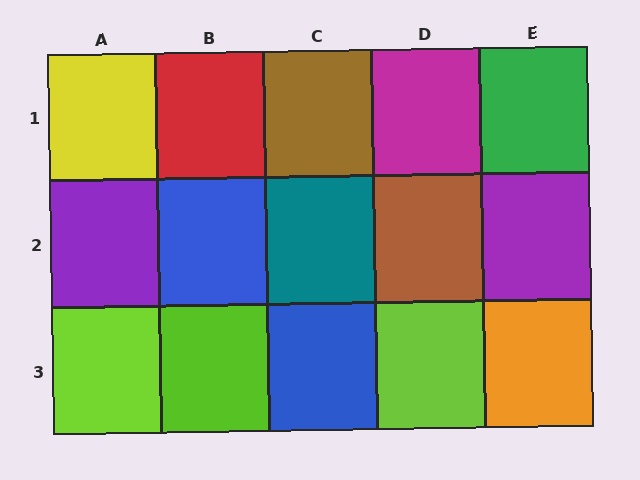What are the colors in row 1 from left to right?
Yellow, red, brown, magenta, green.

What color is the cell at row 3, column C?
Blue.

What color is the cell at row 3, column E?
Orange.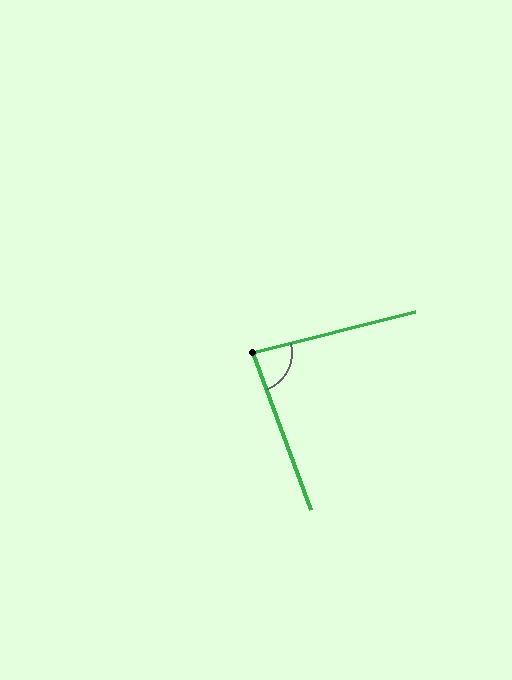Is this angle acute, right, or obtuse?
It is acute.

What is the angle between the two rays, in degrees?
Approximately 84 degrees.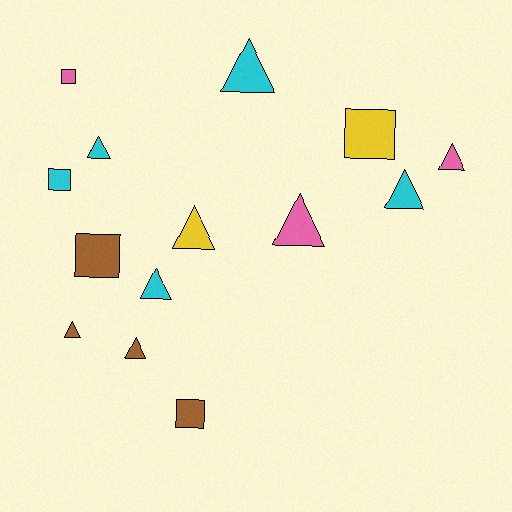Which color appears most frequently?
Cyan, with 5 objects.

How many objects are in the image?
There are 14 objects.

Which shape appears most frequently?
Triangle, with 9 objects.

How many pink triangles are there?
There are 2 pink triangles.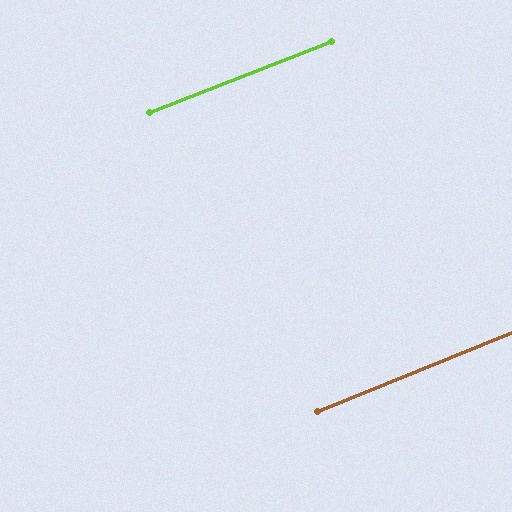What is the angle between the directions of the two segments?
Approximately 1 degree.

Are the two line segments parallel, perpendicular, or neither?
Parallel — their directions differ by only 0.9°.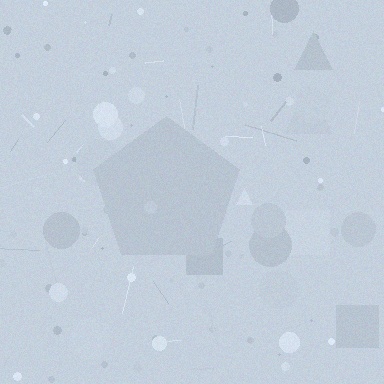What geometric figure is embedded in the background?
A pentagon is embedded in the background.